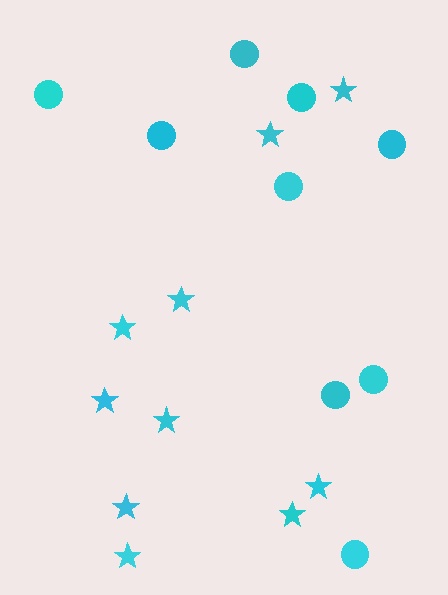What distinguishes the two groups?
There are 2 groups: one group of stars (10) and one group of circles (9).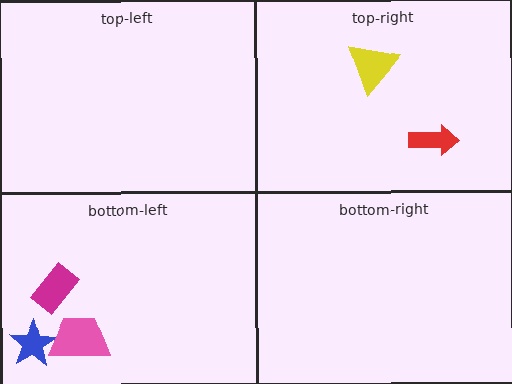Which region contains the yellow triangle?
The top-right region.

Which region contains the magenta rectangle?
The bottom-left region.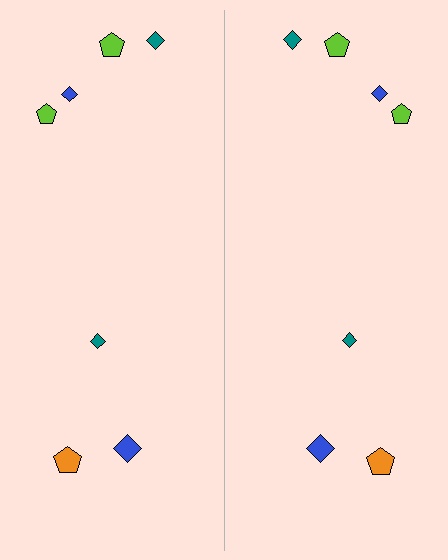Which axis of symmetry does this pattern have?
The pattern has a vertical axis of symmetry running through the center of the image.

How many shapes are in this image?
There are 14 shapes in this image.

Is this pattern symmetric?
Yes, this pattern has bilateral (reflection) symmetry.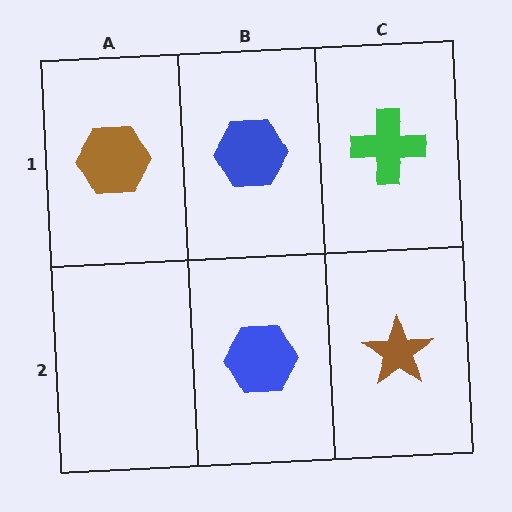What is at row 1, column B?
A blue hexagon.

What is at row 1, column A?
A brown hexagon.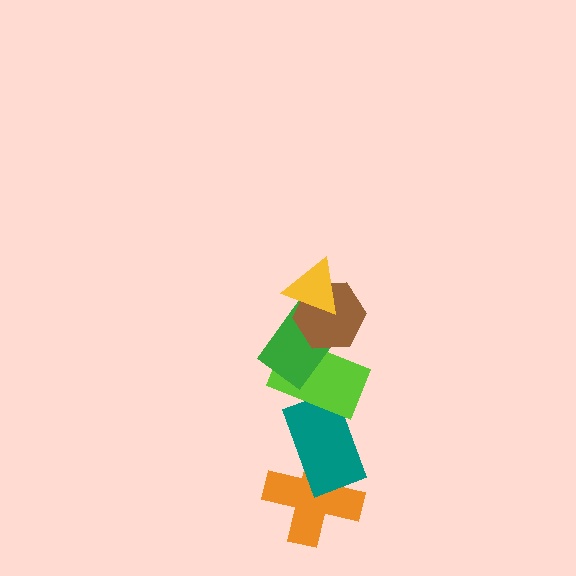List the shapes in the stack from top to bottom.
From top to bottom: the yellow triangle, the brown hexagon, the green rectangle, the lime rectangle, the teal rectangle, the orange cross.